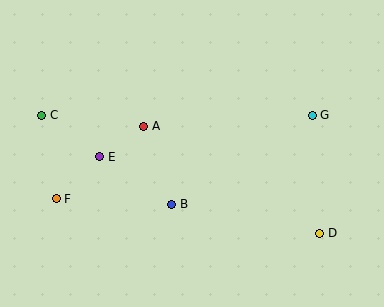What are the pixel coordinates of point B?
Point B is at (172, 204).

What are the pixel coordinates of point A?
Point A is at (144, 126).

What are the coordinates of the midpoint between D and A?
The midpoint between D and A is at (232, 180).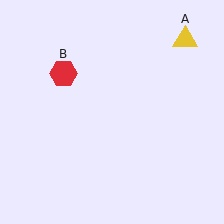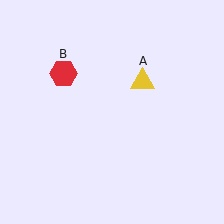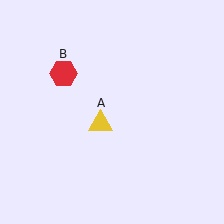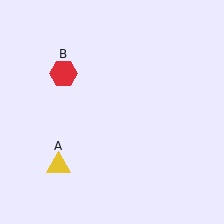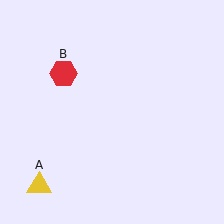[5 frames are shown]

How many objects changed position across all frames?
1 object changed position: yellow triangle (object A).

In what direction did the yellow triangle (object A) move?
The yellow triangle (object A) moved down and to the left.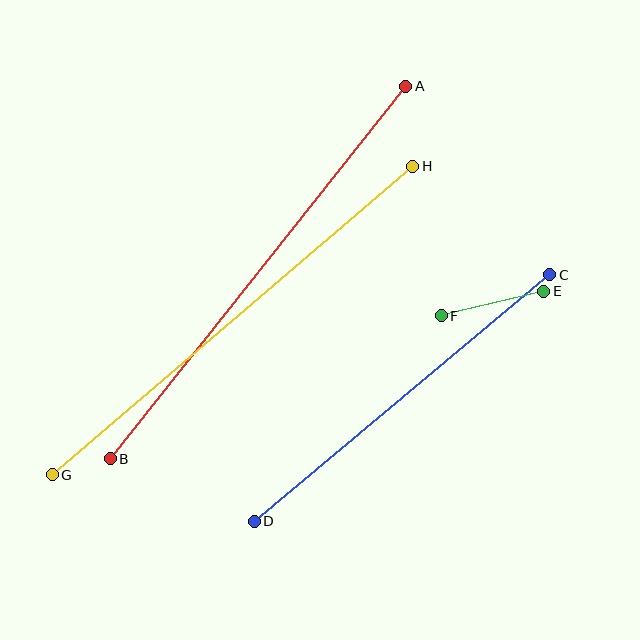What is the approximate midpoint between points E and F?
The midpoint is at approximately (492, 303) pixels.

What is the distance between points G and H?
The distance is approximately 475 pixels.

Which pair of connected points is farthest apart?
Points A and B are farthest apart.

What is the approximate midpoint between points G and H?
The midpoint is at approximately (232, 321) pixels.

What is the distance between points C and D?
The distance is approximately 385 pixels.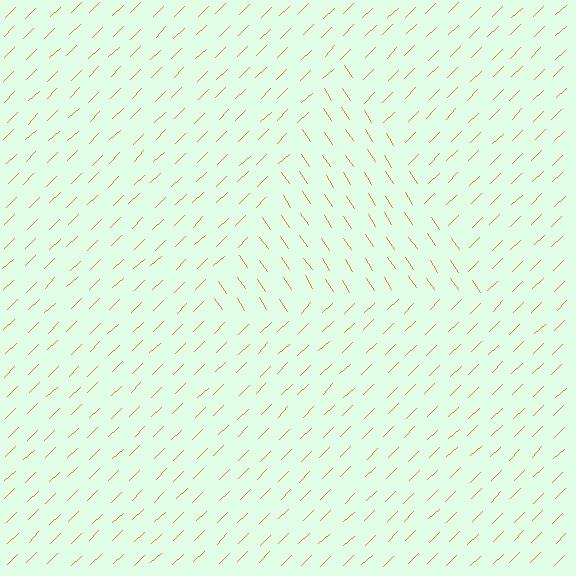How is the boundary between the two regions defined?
The boundary is defined purely by a change in line orientation (approximately 79 degrees difference). All lines are the same color and thickness.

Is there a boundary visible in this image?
Yes, there is a texture boundary formed by a change in line orientation.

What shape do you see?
I see a triangle.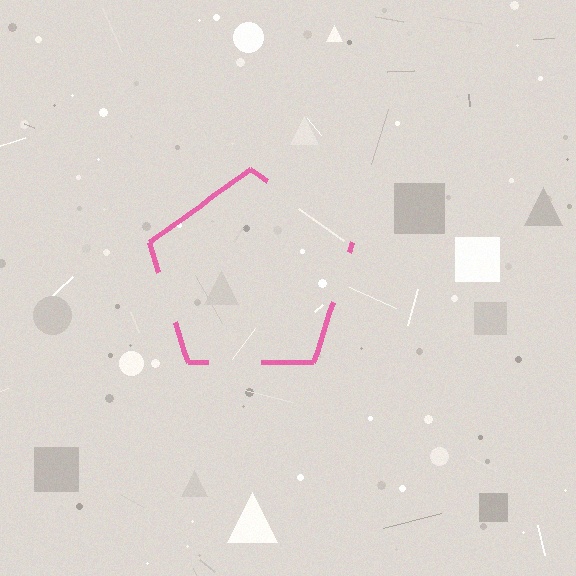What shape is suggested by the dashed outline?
The dashed outline suggests a pentagon.